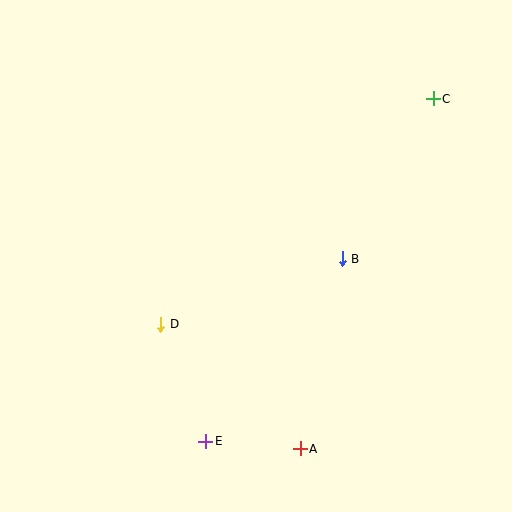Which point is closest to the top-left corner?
Point D is closest to the top-left corner.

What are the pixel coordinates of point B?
Point B is at (342, 259).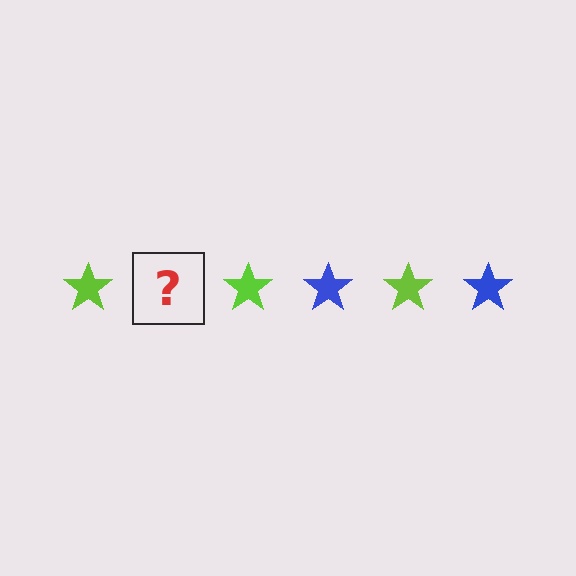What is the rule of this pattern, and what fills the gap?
The rule is that the pattern cycles through lime, blue stars. The gap should be filled with a blue star.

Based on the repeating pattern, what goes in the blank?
The blank should be a blue star.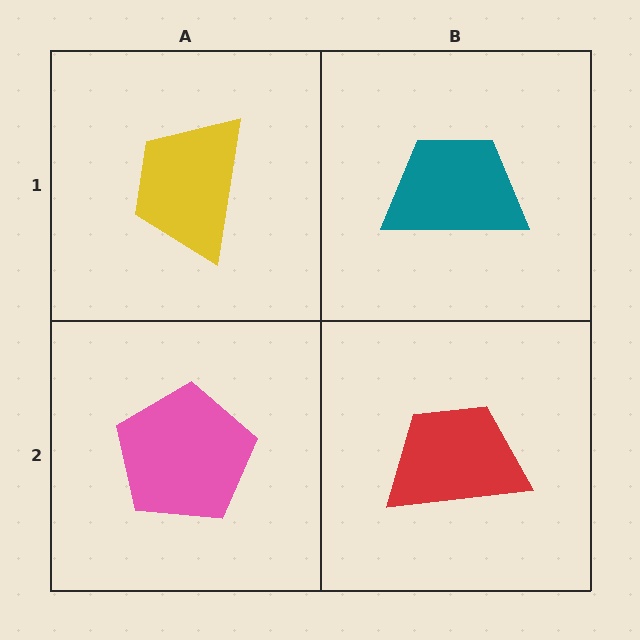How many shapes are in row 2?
2 shapes.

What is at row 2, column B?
A red trapezoid.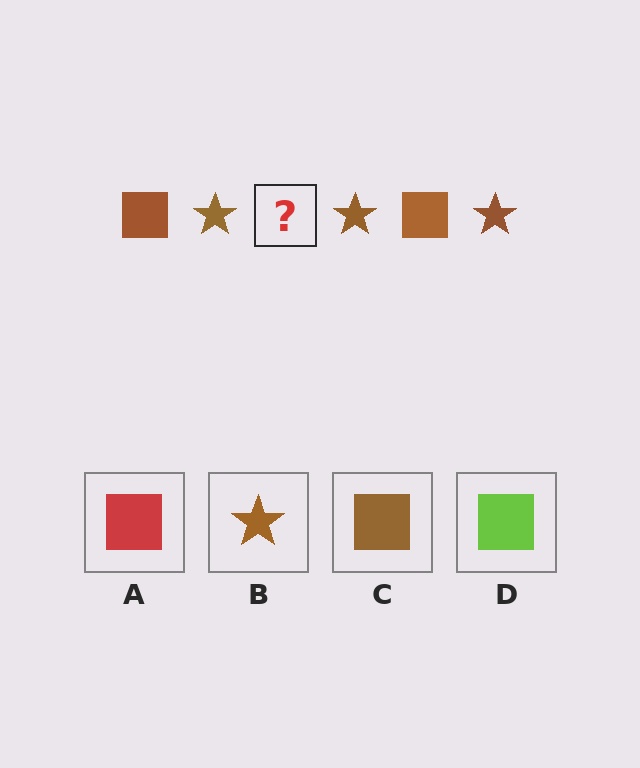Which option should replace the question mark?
Option C.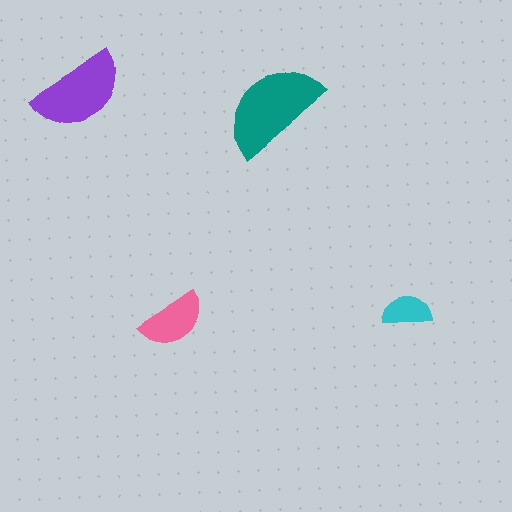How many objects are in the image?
There are 4 objects in the image.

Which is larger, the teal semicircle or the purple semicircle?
The teal one.